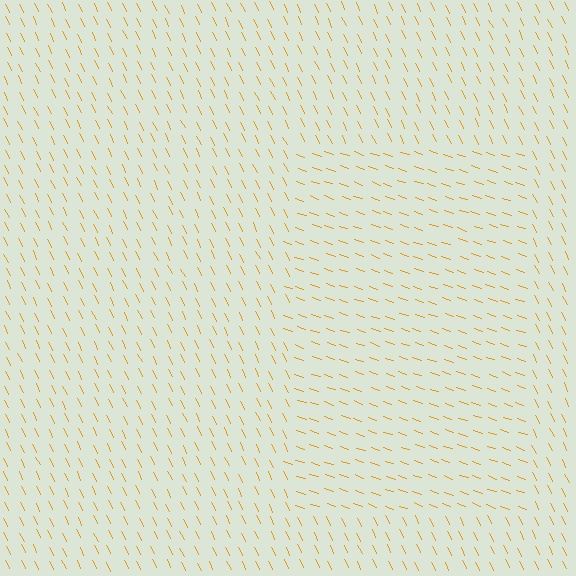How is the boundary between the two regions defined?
The boundary is defined purely by a change in line orientation (approximately 45 degrees difference). All lines are the same color and thickness.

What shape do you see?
I see a rectangle.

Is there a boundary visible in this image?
Yes, there is a texture boundary formed by a change in line orientation.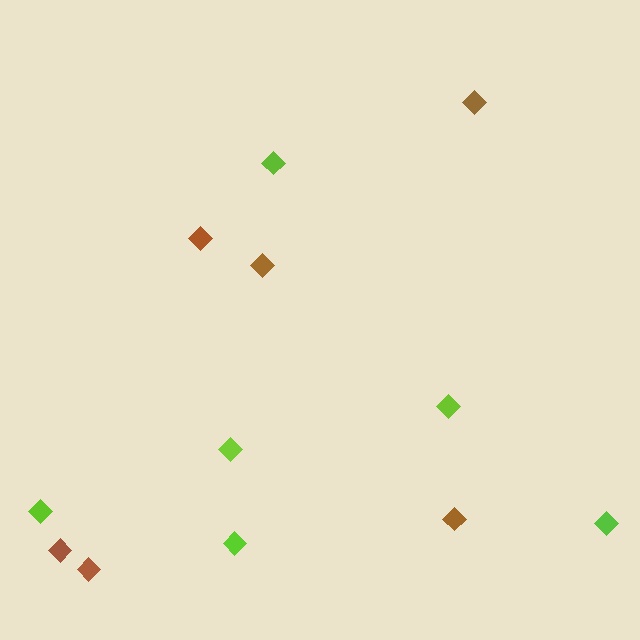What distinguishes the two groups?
There are 2 groups: one group of lime diamonds (6) and one group of brown diamonds (6).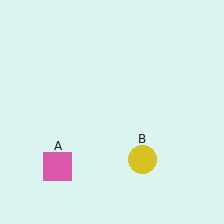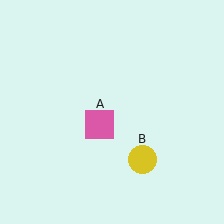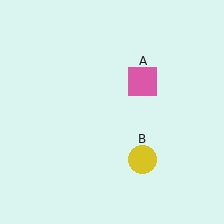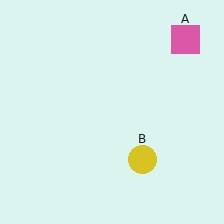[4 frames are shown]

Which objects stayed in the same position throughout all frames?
Yellow circle (object B) remained stationary.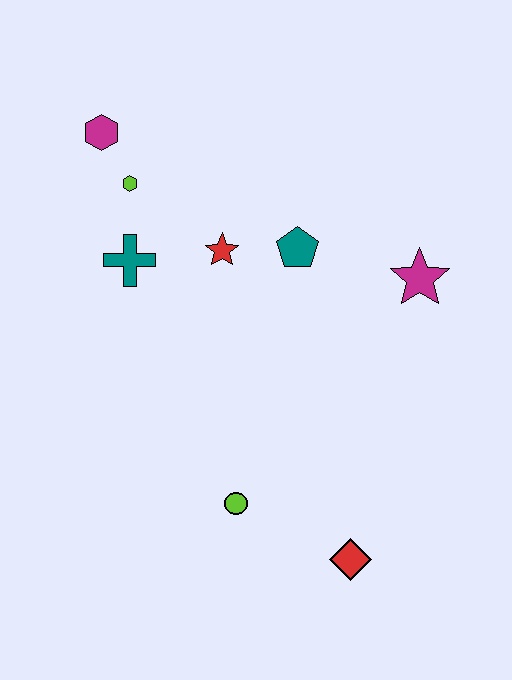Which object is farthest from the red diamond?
The magenta hexagon is farthest from the red diamond.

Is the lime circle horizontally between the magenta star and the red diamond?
No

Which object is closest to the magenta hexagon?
The lime hexagon is closest to the magenta hexagon.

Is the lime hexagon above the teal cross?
Yes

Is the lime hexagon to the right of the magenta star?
No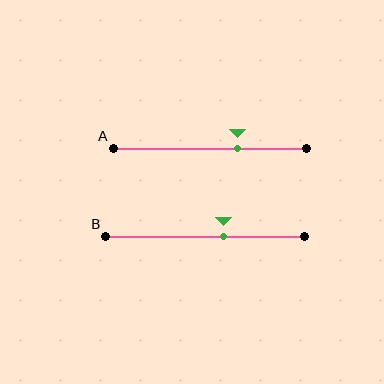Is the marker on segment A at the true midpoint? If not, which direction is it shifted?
No, the marker on segment A is shifted to the right by about 14% of the segment length.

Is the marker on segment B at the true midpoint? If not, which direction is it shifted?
No, the marker on segment B is shifted to the right by about 9% of the segment length.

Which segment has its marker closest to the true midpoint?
Segment B has its marker closest to the true midpoint.